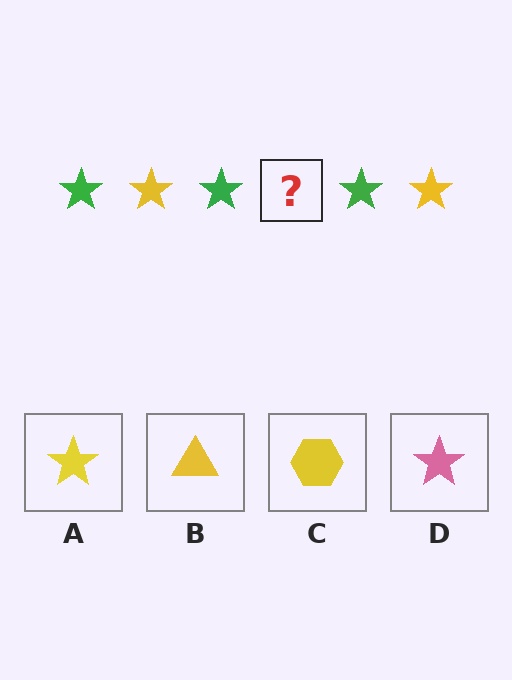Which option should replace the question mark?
Option A.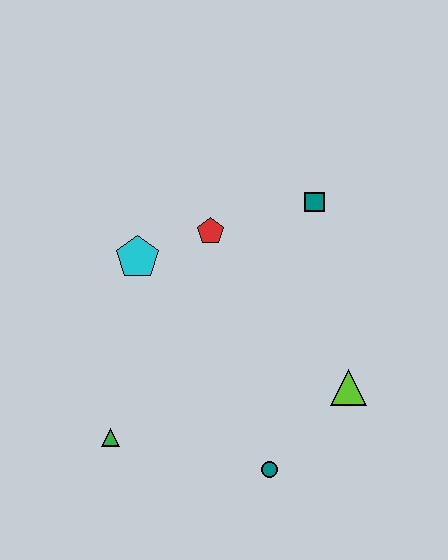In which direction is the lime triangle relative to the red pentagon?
The lime triangle is below the red pentagon.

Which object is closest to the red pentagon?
The cyan pentagon is closest to the red pentagon.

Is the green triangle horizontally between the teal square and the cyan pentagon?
No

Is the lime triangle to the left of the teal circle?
No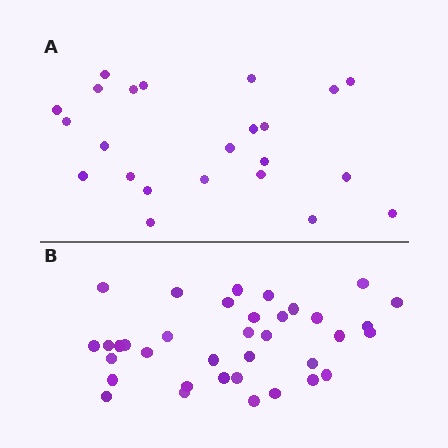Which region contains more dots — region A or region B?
Region B (the bottom region) has more dots.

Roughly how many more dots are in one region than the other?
Region B has approximately 15 more dots than region A.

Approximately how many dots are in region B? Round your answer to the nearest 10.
About 40 dots. (The exact count is 36, which rounds to 40.)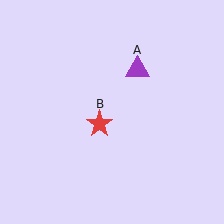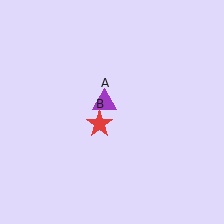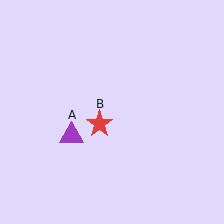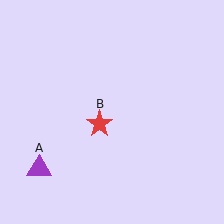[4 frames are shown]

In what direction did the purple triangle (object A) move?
The purple triangle (object A) moved down and to the left.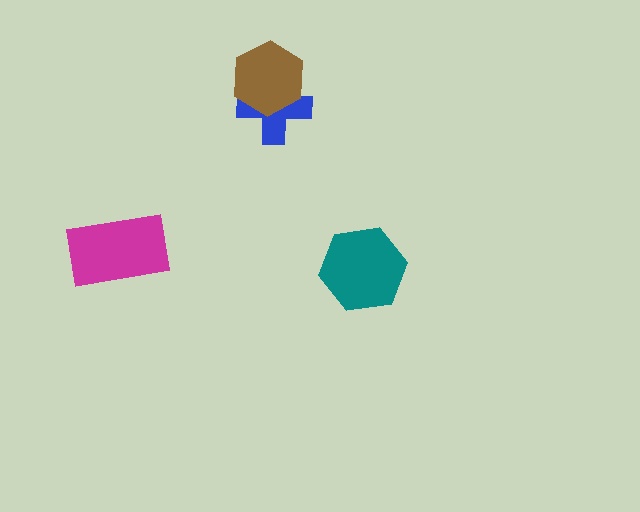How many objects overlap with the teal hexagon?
0 objects overlap with the teal hexagon.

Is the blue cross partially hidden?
Yes, it is partially covered by another shape.